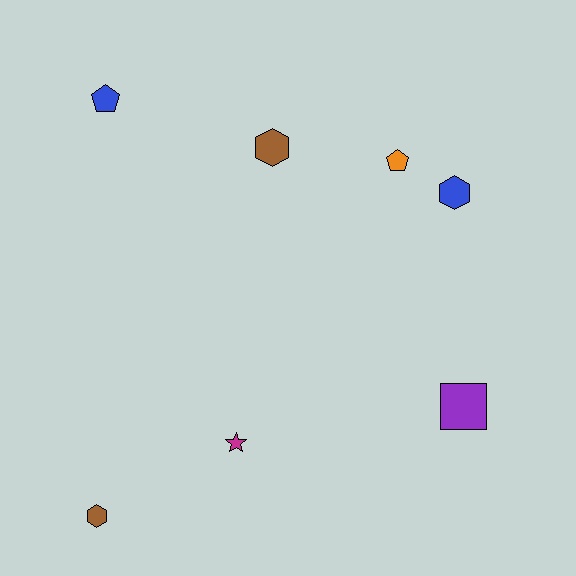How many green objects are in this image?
There are no green objects.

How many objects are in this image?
There are 7 objects.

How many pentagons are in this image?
There are 2 pentagons.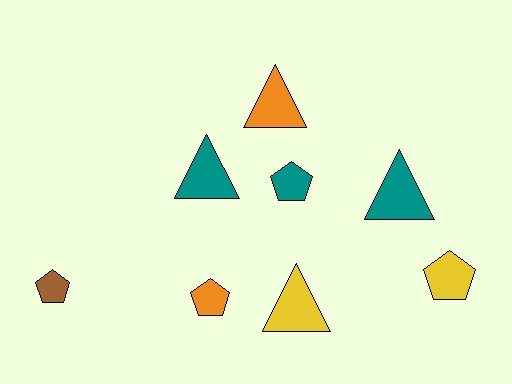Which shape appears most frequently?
Pentagon, with 4 objects.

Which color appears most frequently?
Teal, with 3 objects.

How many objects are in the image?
There are 8 objects.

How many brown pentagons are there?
There is 1 brown pentagon.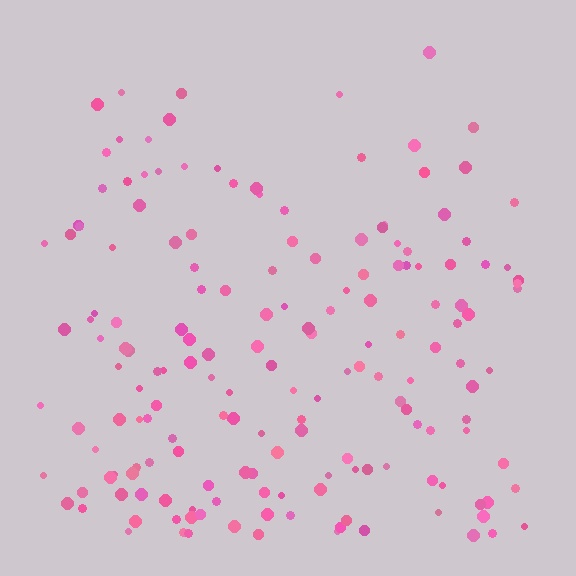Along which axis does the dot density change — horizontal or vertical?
Vertical.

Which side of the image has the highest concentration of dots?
The bottom.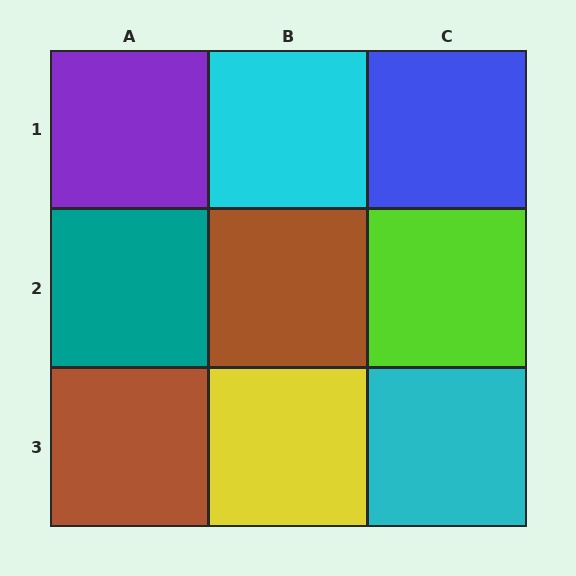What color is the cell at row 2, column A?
Teal.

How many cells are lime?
1 cell is lime.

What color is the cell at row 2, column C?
Lime.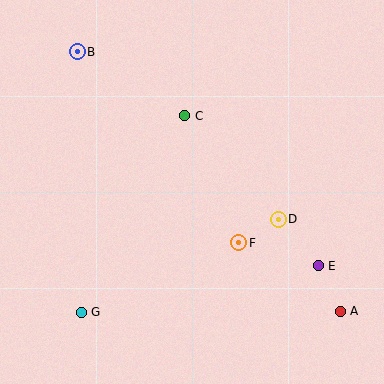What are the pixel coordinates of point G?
Point G is at (81, 312).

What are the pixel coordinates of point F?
Point F is at (239, 243).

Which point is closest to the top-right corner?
Point C is closest to the top-right corner.